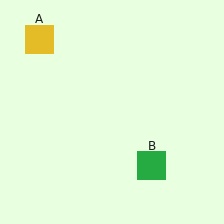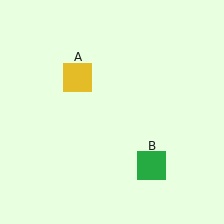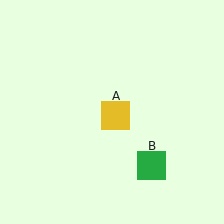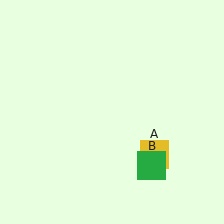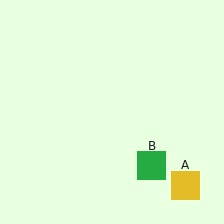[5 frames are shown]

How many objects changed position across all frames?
1 object changed position: yellow square (object A).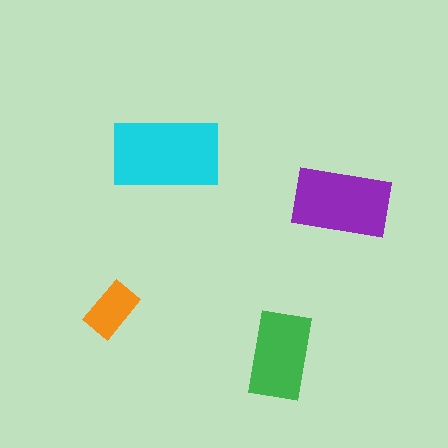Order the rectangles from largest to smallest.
the cyan one, the purple one, the green one, the orange one.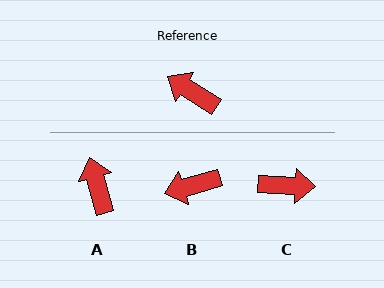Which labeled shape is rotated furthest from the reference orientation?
C, about 151 degrees away.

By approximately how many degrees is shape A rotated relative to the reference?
Approximately 43 degrees clockwise.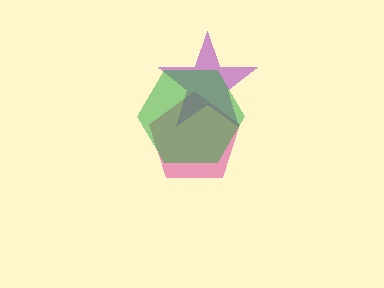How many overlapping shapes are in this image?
There are 3 overlapping shapes in the image.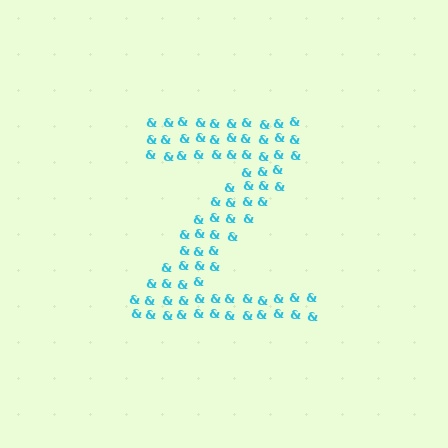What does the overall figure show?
The overall figure shows the letter Z.